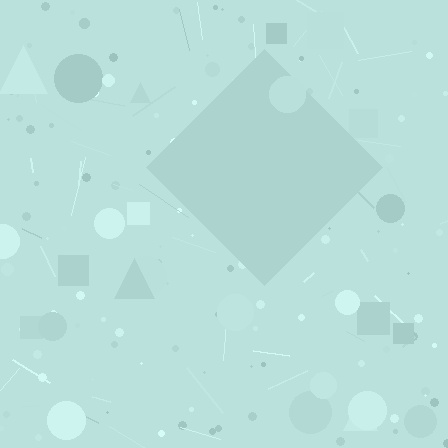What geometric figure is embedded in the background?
A diamond is embedded in the background.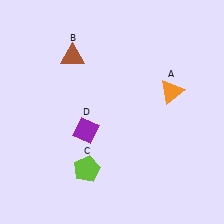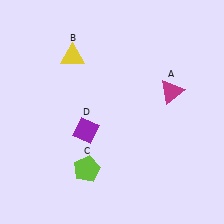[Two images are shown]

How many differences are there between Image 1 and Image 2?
There are 2 differences between the two images.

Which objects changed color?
A changed from orange to magenta. B changed from brown to yellow.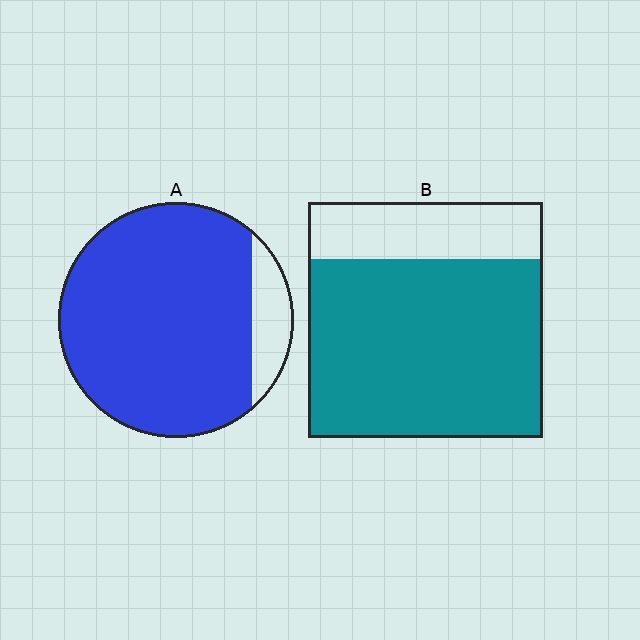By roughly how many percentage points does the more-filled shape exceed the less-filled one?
By roughly 10 percentage points (A over B).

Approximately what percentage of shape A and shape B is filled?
A is approximately 90% and B is approximately 75%.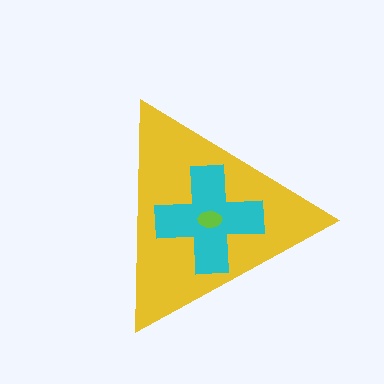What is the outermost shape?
The yellow triangle.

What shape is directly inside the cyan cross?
The lime ellipse.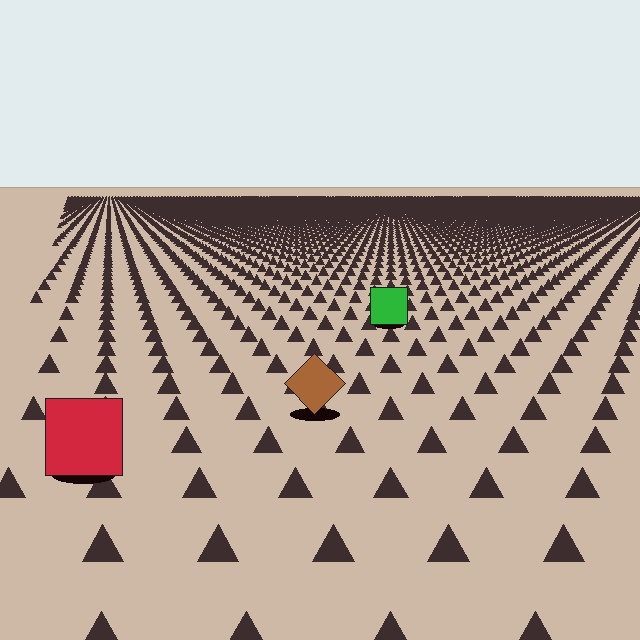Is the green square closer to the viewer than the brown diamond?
No. The brown diamond is closer — you can tell from the texture gradient: the ground texture is coarser near it.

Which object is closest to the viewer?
The red square is closest. The texture marks near it are larger and more spread out.